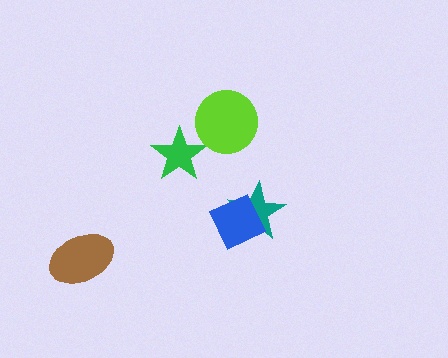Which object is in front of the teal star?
The blue diamond is in front of the teal star.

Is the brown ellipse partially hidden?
No, no other shape covers it.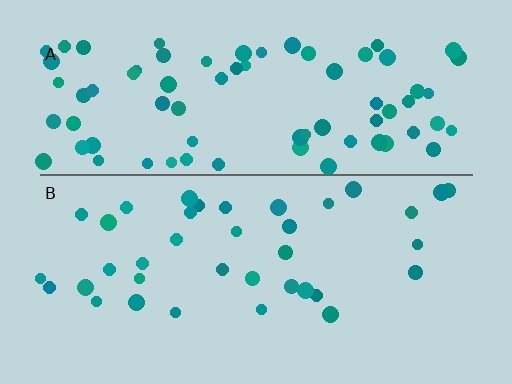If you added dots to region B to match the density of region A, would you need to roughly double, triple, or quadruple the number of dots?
Approximately double.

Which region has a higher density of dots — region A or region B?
A (the top).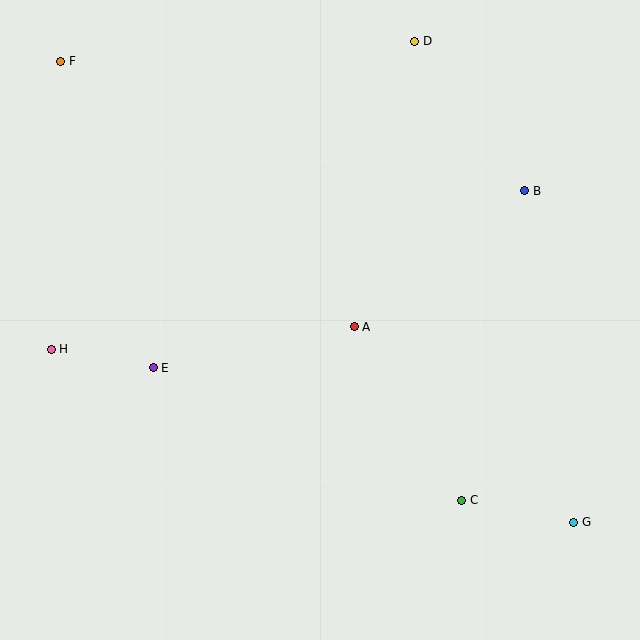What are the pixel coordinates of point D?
Point D is at (415, 41).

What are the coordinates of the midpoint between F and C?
The midpoint between F and C is at (261, 281).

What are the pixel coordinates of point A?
Point A is at (354, 327).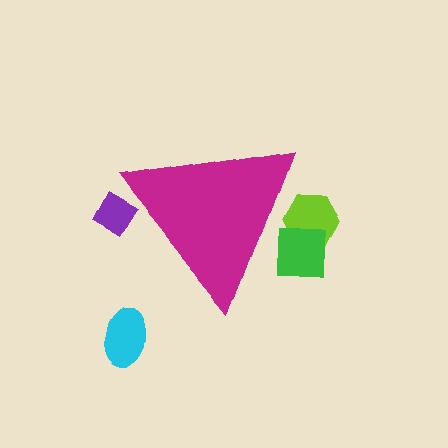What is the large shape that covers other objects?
A magenta triangle.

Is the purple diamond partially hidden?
Yes, the purple diamond is partially hidden behind the magenta triangle.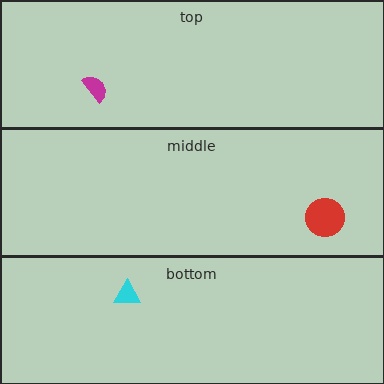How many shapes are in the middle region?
1.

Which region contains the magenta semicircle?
The top region.